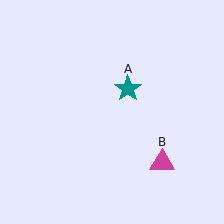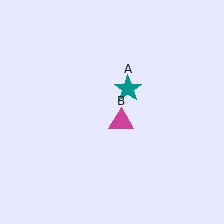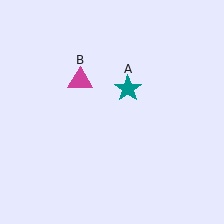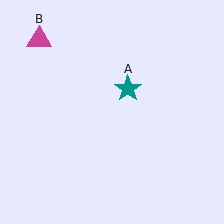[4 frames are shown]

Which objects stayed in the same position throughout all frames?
Teal star (object A) remained stationary.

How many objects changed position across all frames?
1 object changed position: magenta triangle (object B).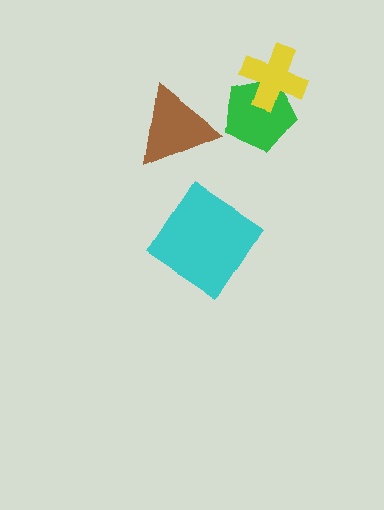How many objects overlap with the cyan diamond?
0 objects overlap with the cyan diamond.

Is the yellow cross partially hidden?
No, no other shape covers it.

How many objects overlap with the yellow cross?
1 object overlaps with the yellow cross.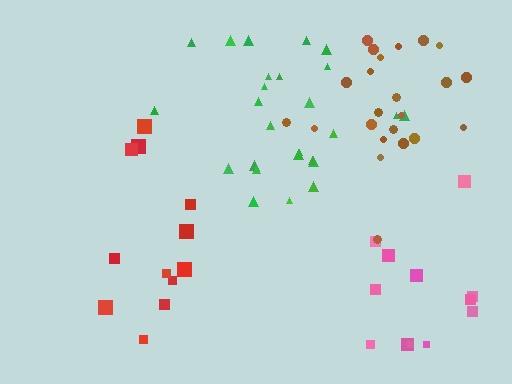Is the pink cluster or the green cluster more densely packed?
Green.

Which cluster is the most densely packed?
Brown.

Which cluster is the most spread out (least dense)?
Pink.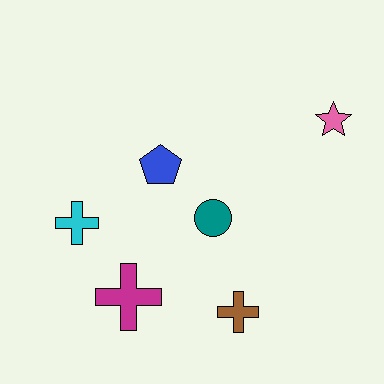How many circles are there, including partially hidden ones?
There is 1 circle.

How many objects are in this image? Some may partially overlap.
There are 6 objects.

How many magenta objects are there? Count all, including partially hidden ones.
There is 1 magenta object.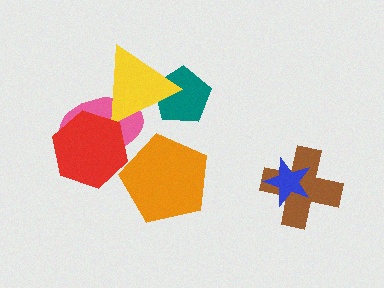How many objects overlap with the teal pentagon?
1 object overlaps with the teal pentagon.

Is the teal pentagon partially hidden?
Yes, it is partially covered by another shape.